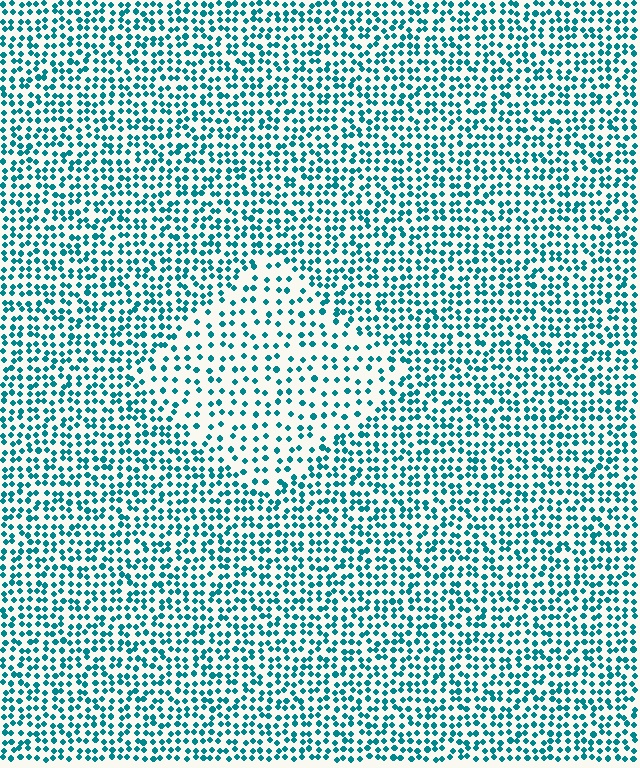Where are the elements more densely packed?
The elements are more densely packed outside the diamond boundary.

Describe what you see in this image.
The image contains small teal elements arranged at two different densities. A diamond-shaped region is visible where the elements are less densely packed than the surrounding area.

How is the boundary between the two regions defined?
The boundary is defined by a change in element density (approximately 1.9x ratio). All elements are the same color, size, and shape.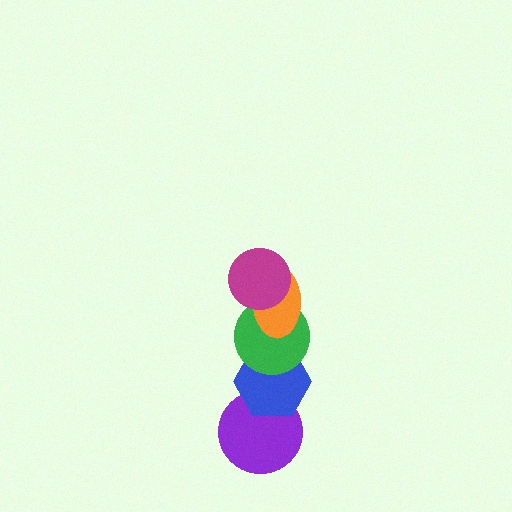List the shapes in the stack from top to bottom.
From top to bottom: the magenta circle, the orange ellipse, the green circle, the blue hexagon, the purple circle.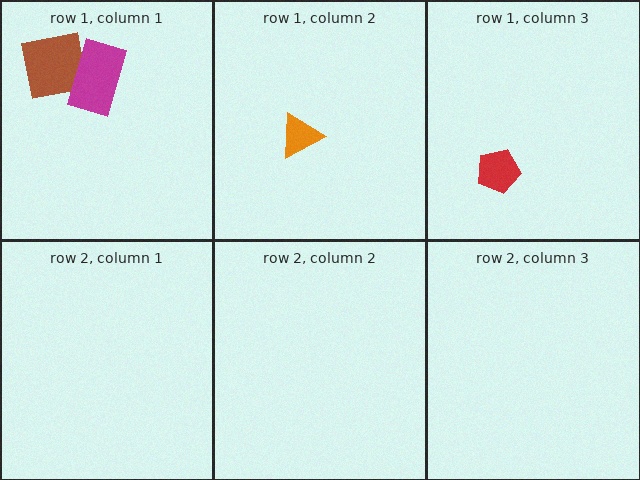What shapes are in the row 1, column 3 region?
The red pentagon.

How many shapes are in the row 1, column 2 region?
1.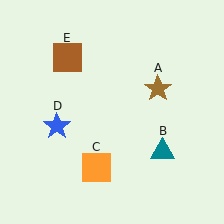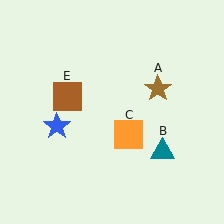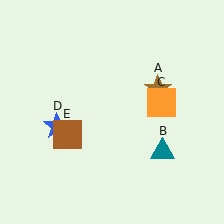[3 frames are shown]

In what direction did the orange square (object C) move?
The orange square (object C) moved up and to the right.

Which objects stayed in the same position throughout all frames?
Brown star (object A) and teal triangle (object B) and blue star (object D) remained stationary.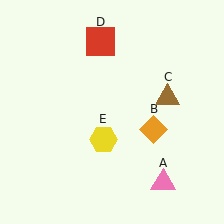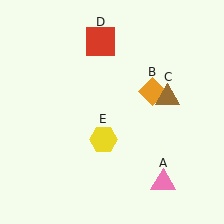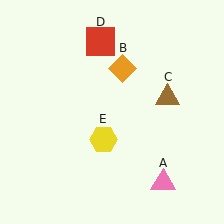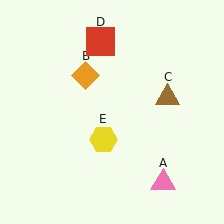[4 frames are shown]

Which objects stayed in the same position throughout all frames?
Pink triangle (object A) and brown triangle (object C) and red square (object D) and yellow hexagon (object E) remained stationary.